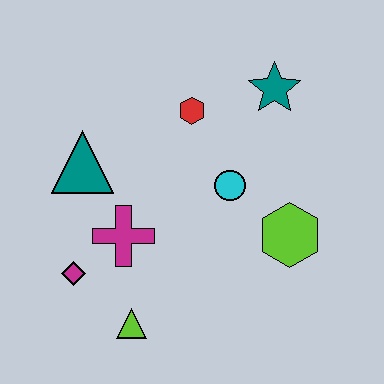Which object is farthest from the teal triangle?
The lime hexagon is farthest from the teal triangle.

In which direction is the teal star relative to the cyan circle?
The teal star is above the cyan circle.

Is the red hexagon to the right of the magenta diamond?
Yes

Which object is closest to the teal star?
The red hexagon is closest to the teal star.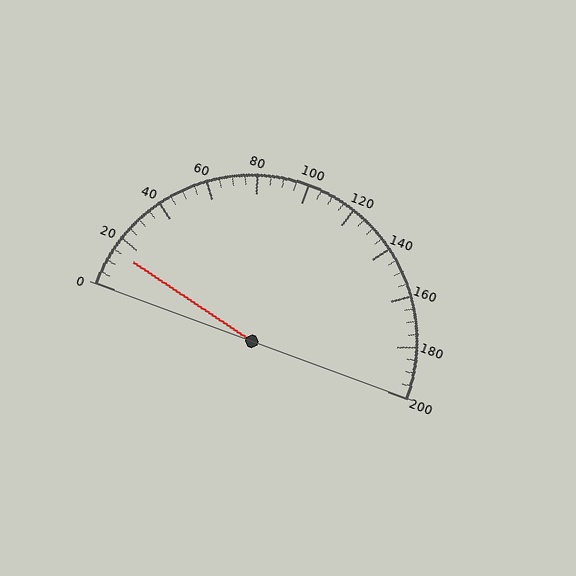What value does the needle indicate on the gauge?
The needle indicates approximately 15.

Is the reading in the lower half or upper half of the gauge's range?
The reading is in the lower half of the range (0 to 200).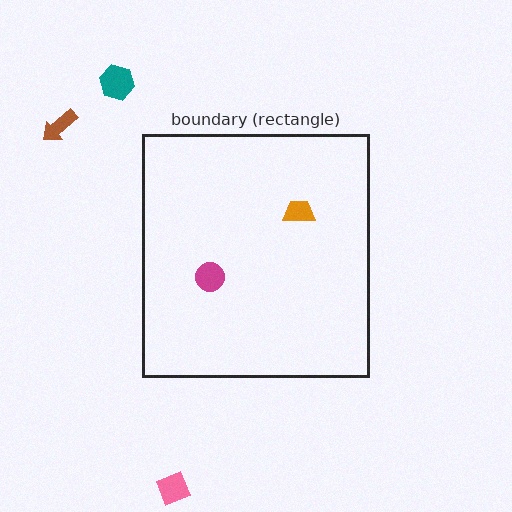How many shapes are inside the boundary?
2 inside, 3 outside.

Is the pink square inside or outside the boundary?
Outside.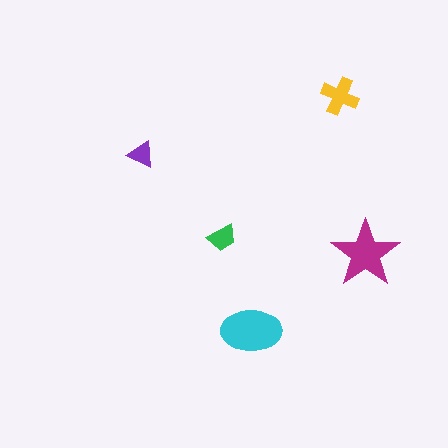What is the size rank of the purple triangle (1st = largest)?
5th.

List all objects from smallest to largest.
The purple triangle, the green trapezoid, the yellow cross, the magenta star, the cyan ellipse.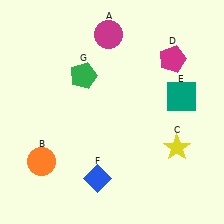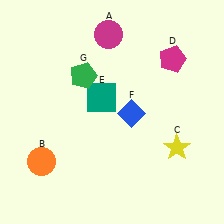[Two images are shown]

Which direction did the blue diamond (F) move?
The blue diamond (F) moved up.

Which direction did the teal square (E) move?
The teal square (E) moved left.